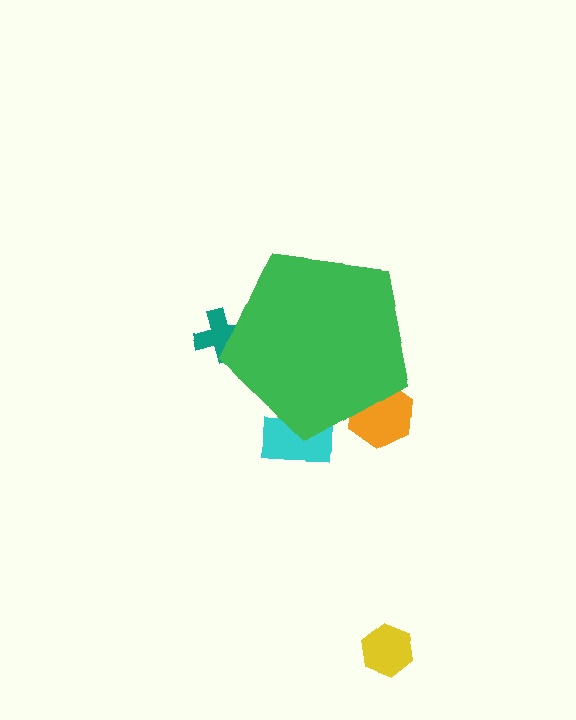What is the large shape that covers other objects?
A green pentagon.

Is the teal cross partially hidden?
Yes, the teal cross is partially hidden behind the green pentagon.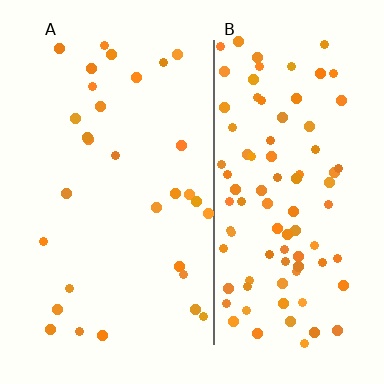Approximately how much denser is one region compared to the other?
Approximately 3.1× — region B over region A.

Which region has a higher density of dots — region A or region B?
B (the right).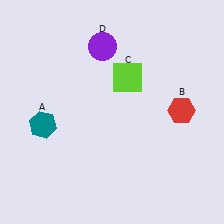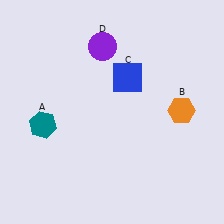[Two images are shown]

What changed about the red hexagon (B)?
In Image 1, B is red. In Image 2, it changed to orange.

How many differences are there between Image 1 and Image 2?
There are 2 differences between the two images.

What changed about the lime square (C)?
In Image 1, C is lime. In Image 2, it changed to blue.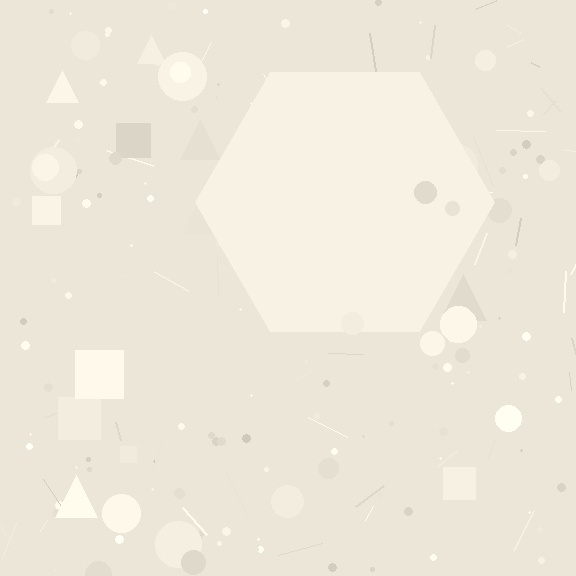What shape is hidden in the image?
A hexagon is hidden in the image.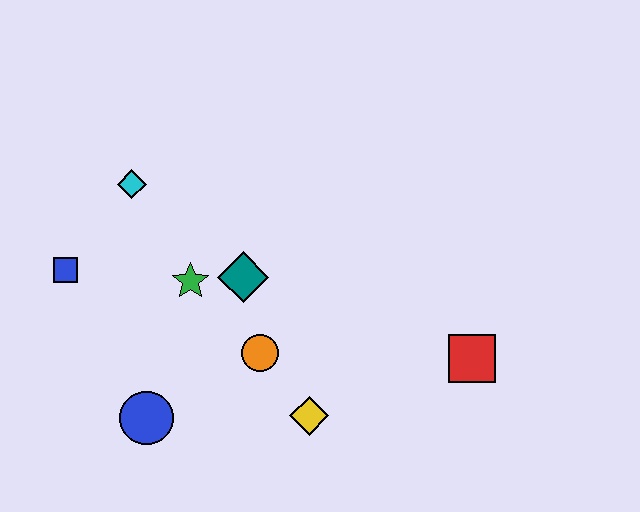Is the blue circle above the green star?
No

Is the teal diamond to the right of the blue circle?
Yes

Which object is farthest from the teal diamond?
The red square is farthest from the teal diamond.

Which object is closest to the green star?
The teal diamond is closest to the green star.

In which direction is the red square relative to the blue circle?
The red square is to the right of the blue circle.